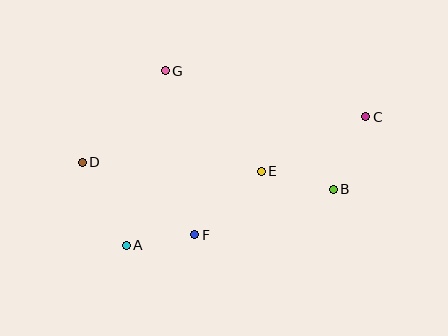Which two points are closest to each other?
Points A and F are closest to each other.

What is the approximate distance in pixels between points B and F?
The distance between B and F is approximately 145 pixels.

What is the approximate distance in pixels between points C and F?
The distance between C and F is approximately 208 pixels.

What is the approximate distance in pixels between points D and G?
The distance between D and G is approximately 123 pixels.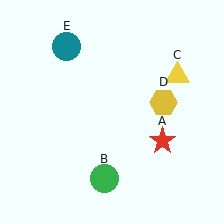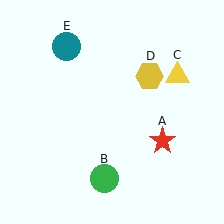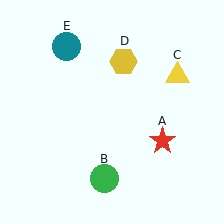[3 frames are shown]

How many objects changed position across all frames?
1 object changed position: yellow hexagon (object D).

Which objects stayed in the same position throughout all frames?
Red star (object A) and green circle (object B) and yellow triangle (object C) and teal circle (object E) remained stationary.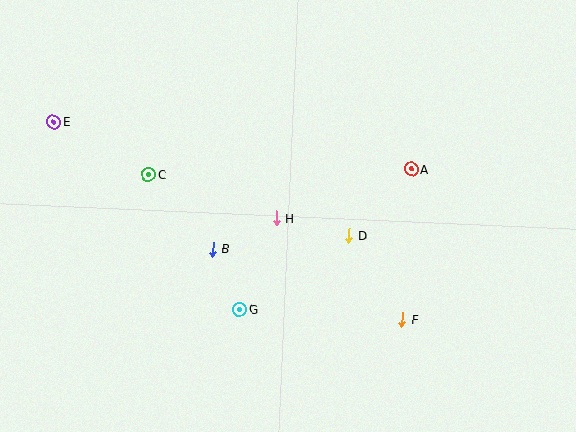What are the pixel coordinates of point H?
Point H is at (276, 218).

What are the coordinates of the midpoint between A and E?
The midpoint between A and E is at (233, 146).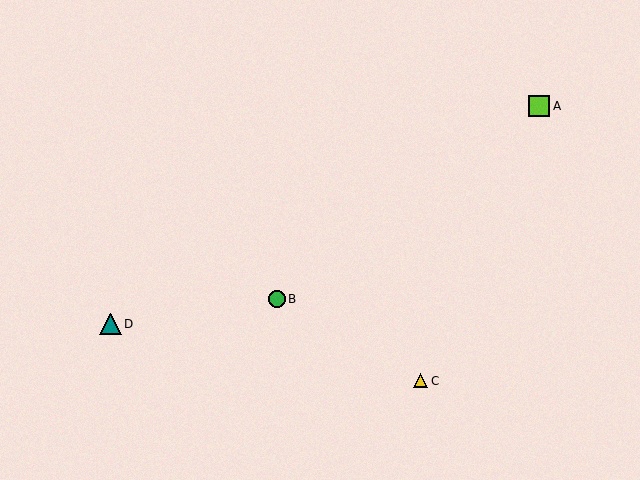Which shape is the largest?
The teal triangle (labeled D) is the largest.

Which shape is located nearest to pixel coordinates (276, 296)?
The green circle (labeled B) at (277, 299) is nearest to that location.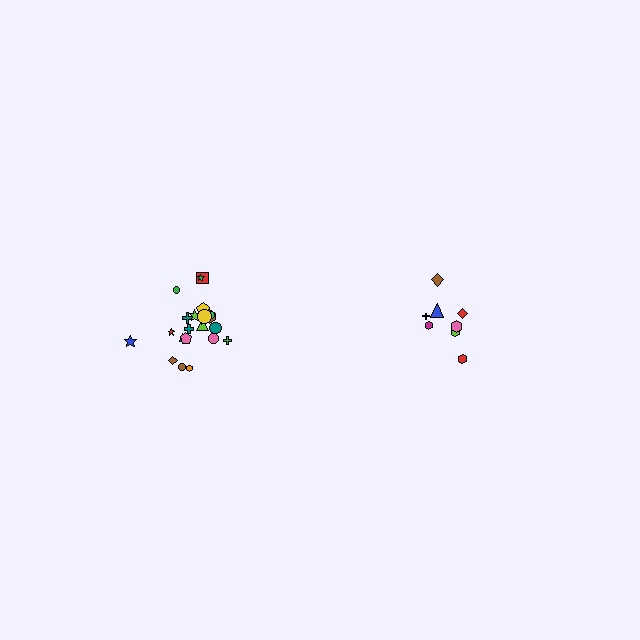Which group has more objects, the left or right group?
The left group.